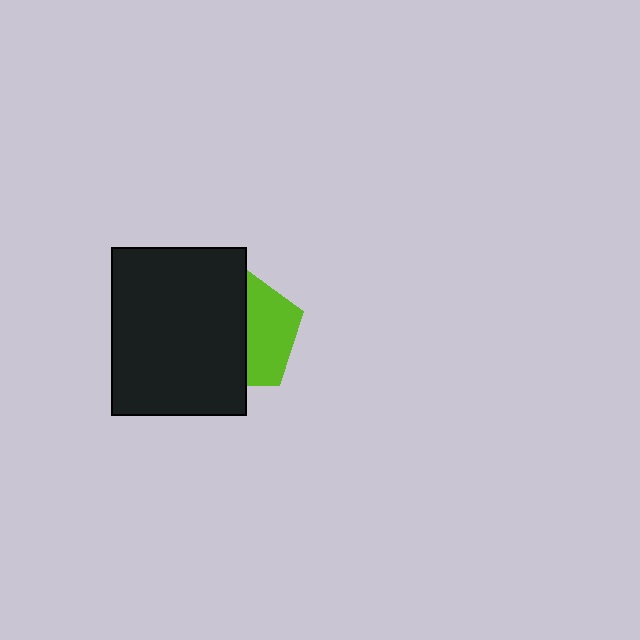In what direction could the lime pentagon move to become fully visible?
The lime pentagon could move right. That would shift it out from behind the black rectangle entirely.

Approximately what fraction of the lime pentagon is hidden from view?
Roughly 58% of the lime pentagon is hidden behind the black rectangle.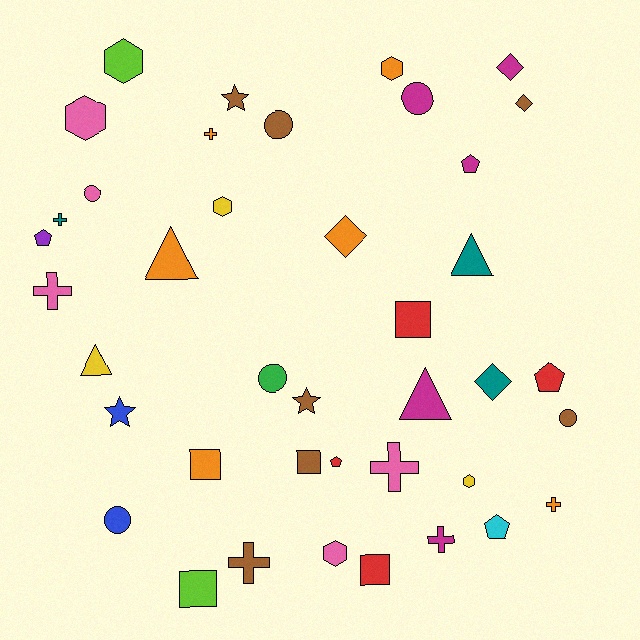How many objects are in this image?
There are 40 objects.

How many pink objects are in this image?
There are 5 pink objects.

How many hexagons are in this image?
There are 6 hexagons.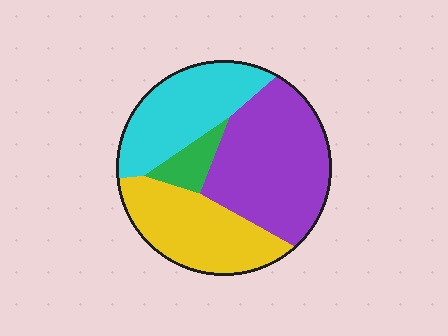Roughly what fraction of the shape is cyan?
Cyan covers about 25% of the shape.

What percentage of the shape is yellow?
Yellow covers about 30% of the shape.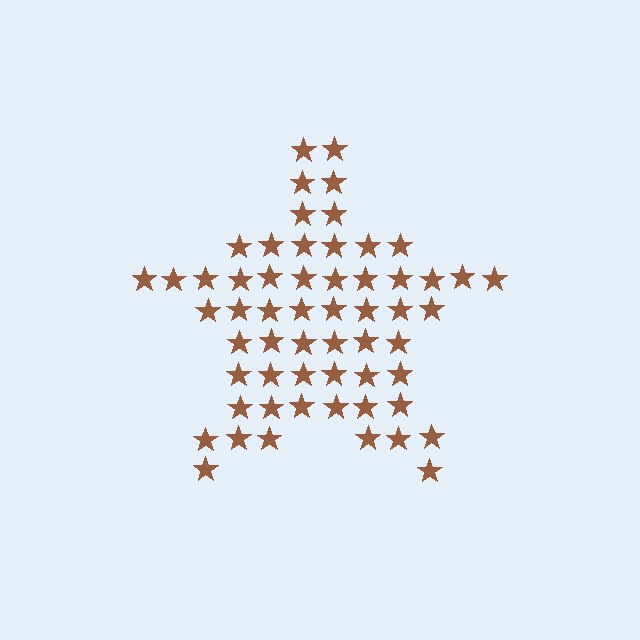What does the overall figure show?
The overall figure shows a star.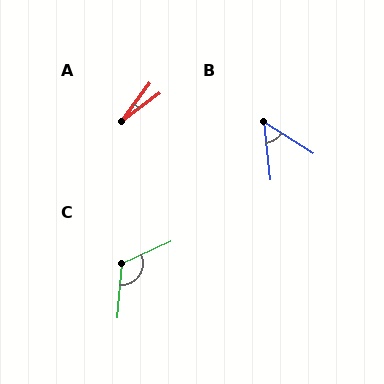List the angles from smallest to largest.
A (17°), B (51°), C (120°).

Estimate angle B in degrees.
Approximately 51 degrees.